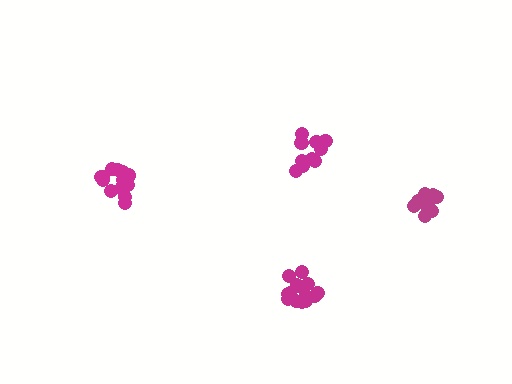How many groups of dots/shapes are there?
There are 4 groups.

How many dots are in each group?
Group 1: 10 dots, Group 2: 14 dots, Group 3: 11 dots, Group 4: 15 dots (50 total).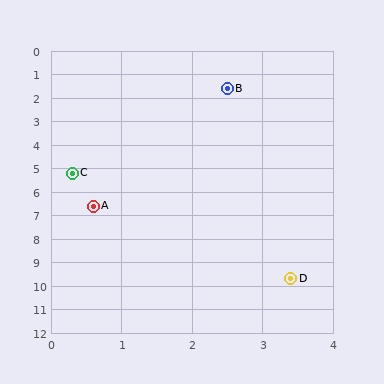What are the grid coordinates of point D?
Point D is at approximately (3.4, 9.7).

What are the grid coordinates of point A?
Point A is at approximately (0.6, 6.6).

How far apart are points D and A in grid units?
Points D and A are about 4.2 grid units apart.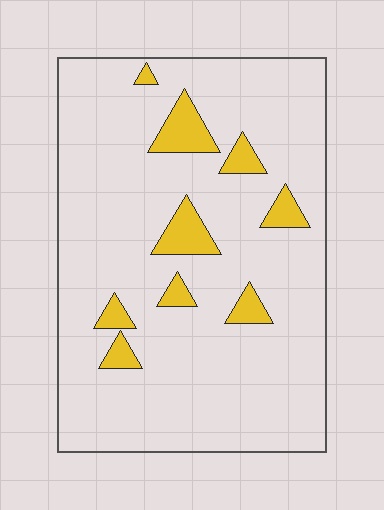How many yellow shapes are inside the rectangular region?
9.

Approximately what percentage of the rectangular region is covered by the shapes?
Approximately 10%.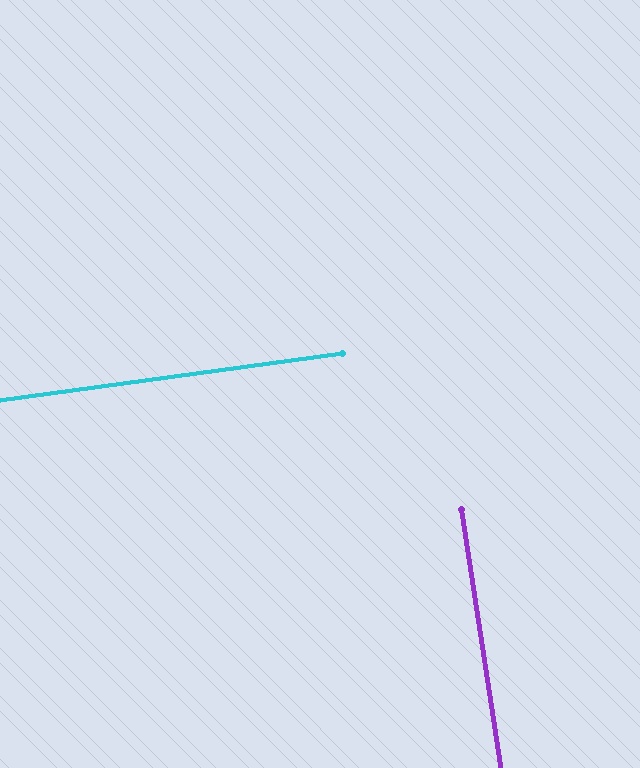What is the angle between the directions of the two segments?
Approximately 89 degrees.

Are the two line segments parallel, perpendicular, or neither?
Perpendicular — they meet at approximately 89°.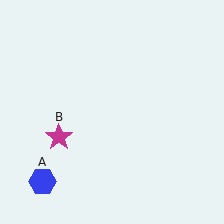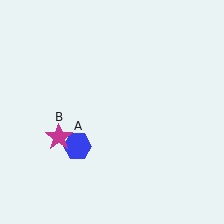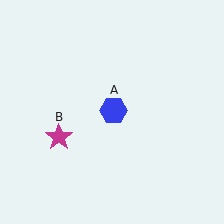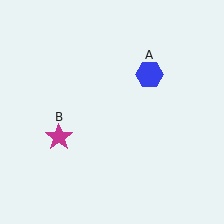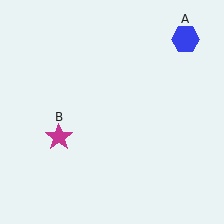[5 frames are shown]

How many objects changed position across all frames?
1 object changed position: blue hexagon (object A).